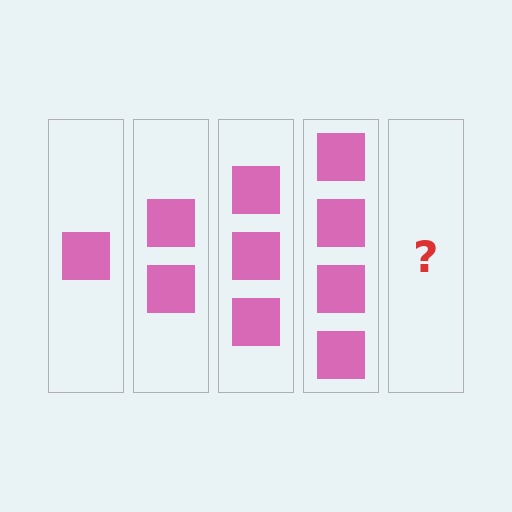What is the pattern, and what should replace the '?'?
The pattern is that each step adds one more square. The '?' should be 5 squares.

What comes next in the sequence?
The next element should be 5 squares.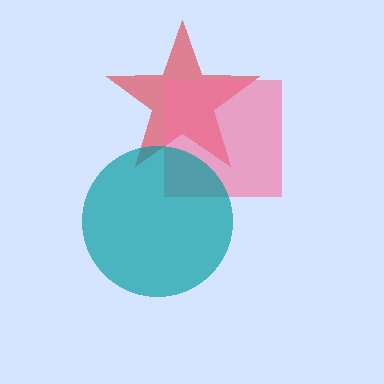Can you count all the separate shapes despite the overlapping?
Yes, there are 3 separate shapes.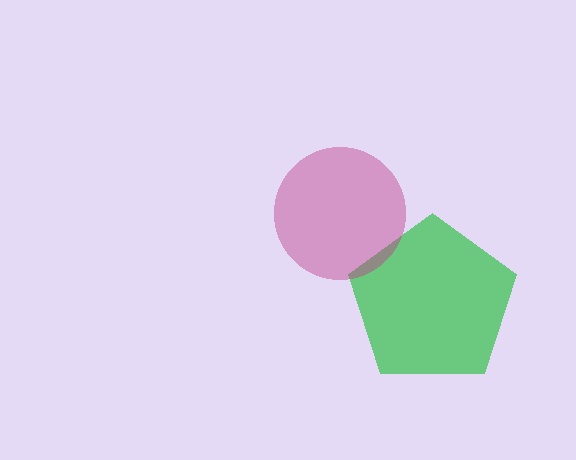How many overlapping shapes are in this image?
There are 2 overlapping shapes in the image.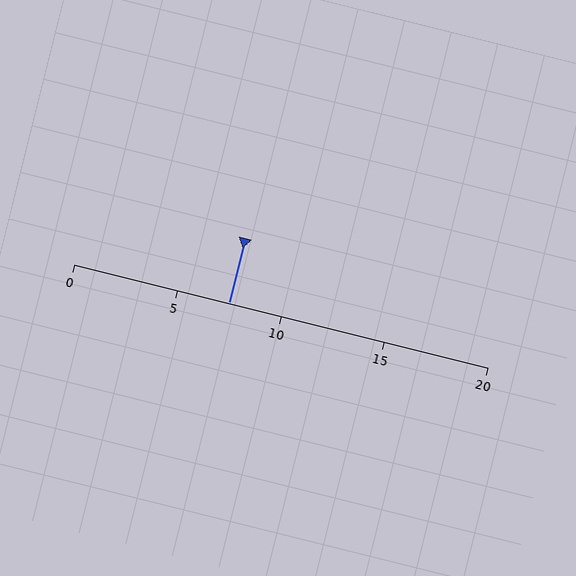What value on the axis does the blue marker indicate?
The marker indicates approximately 7.5.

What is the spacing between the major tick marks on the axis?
The major ticks are spaced 5 apart.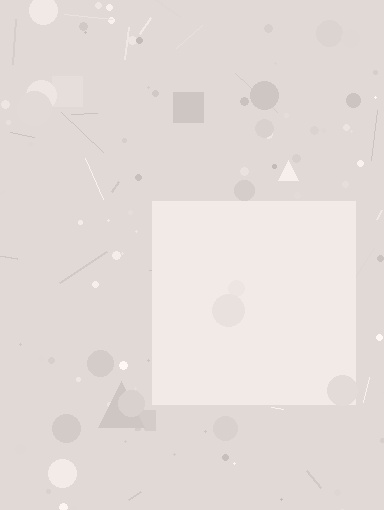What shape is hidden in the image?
A square is hidden in the image.